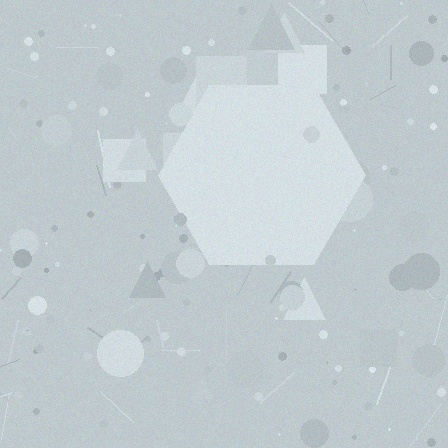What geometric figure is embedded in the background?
A hexagon is embedded in the background.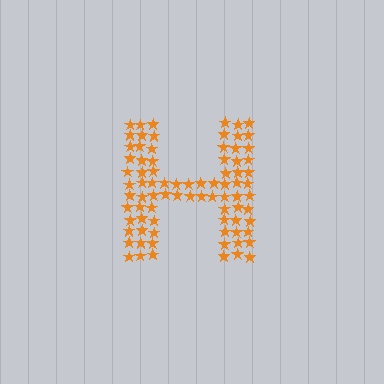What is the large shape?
The large shape is the letter H.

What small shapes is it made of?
It is made of small stars.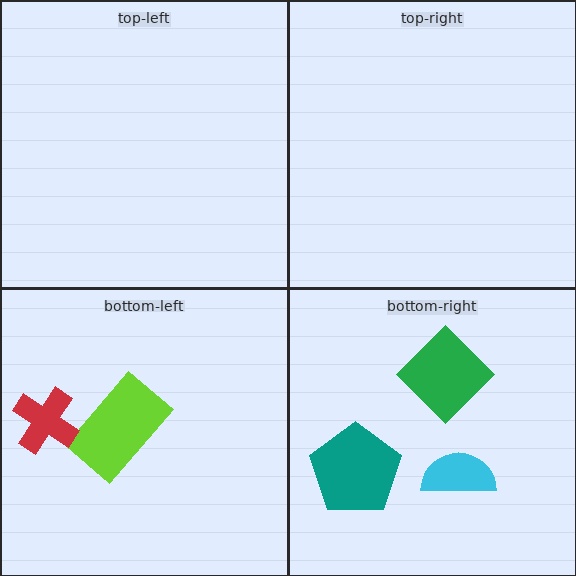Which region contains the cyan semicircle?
The bottom-right region.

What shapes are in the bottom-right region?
The green diamond, the cyan semicircle, the teal pentagon.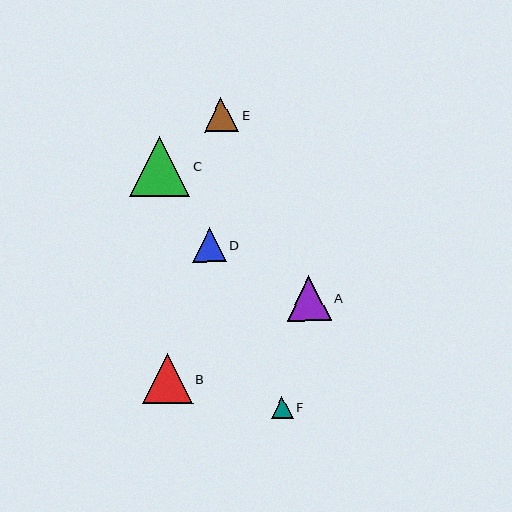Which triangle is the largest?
Triangle C is the largest with a size of approximately 60 pixels.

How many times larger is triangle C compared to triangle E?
Triangle C is approximately 1.8 times the size of triangle E.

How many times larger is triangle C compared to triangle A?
Triangle C is approximately 1.3 times the size of triangle A.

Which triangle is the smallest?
Triangle F is the smallest with a size of approximately 22 pixels.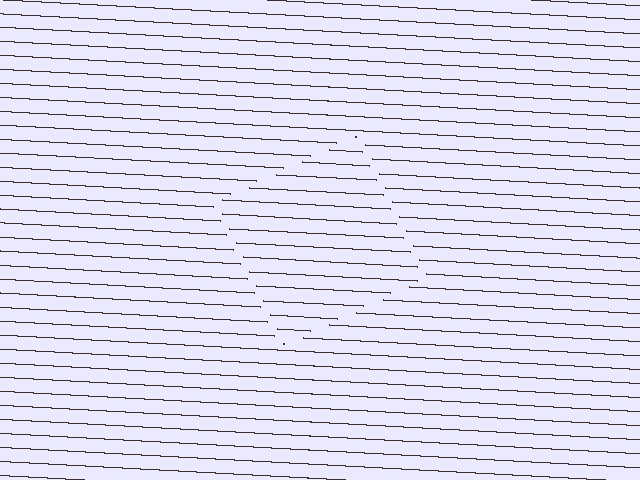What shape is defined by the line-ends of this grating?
An illusory square. The interior of the shape contains the same grating, shifted by half a period — the contour is defined by the phase discontinuity where line-ends from the inner and outer gratings abut.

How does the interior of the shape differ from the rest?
The interior of the shape contains the same grating, shifted by half a period — the contour is defined by the phase discontinuity where line-ends from the inner and outer gratings abut.